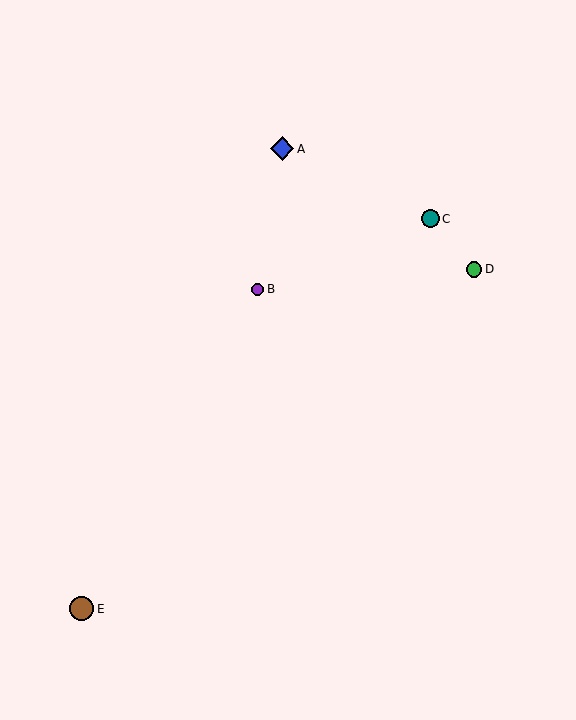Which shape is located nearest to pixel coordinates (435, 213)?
The teal circle (labeled C) at (430, 219) is nearest to that location.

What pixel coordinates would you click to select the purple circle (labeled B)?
Click at (258, 289) to select the purple circle B.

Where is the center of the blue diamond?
The center of the blue diamond is at (282, 149).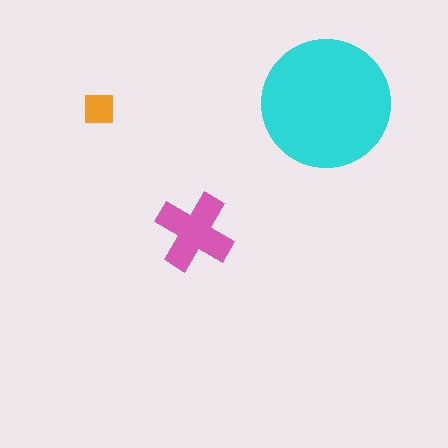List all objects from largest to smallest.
The cyan circle, the pink cross, the orange square.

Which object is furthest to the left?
The orange square is leftmost.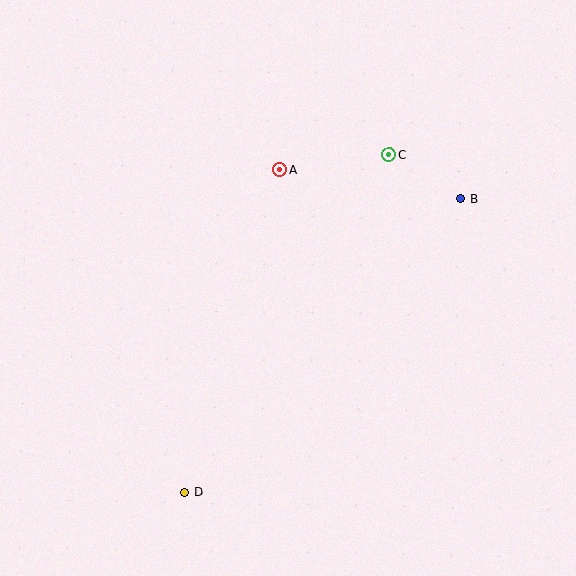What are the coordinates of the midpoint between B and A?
The midpoint between B and A is at (370, 184).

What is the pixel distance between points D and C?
The distance between D and C is 395 pixels.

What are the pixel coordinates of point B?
Point B is at (460, 199).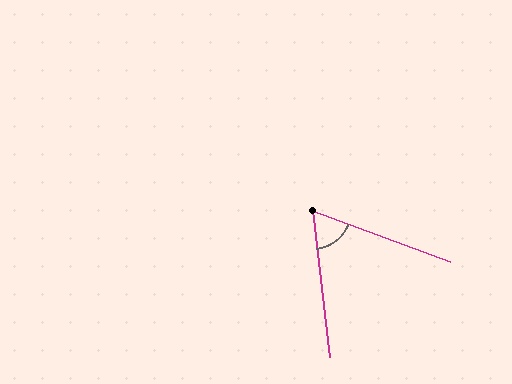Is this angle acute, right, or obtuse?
It is acute.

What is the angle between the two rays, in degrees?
Approximately 63 degrees.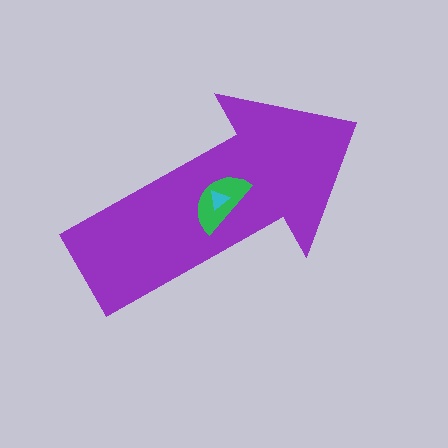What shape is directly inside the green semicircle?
The cyan triangle.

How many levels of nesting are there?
3.